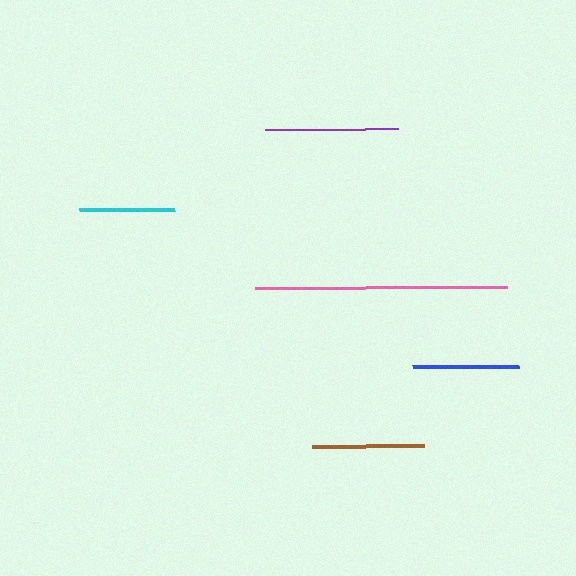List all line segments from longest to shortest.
From longest to shortest: pink, purple, brown, blue, cyan.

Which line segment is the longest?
The pink line is the longest at approximately 251 pixels.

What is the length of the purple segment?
The purple segment is approximately 133 pixels long.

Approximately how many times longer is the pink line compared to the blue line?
The pink line is approximately 2.4 times the length of the blue line.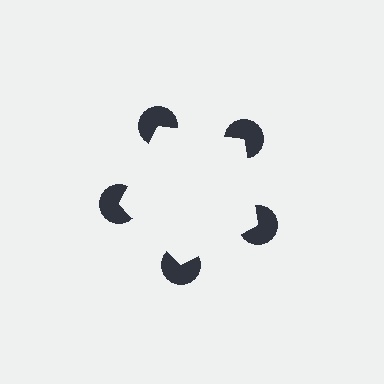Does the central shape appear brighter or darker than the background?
It typically appears slightly brighter than the background, even though no actual brightness change is drawn.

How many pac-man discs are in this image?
There are 5 — one at each vertex of the illusory pentagon.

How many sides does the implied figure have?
5 sides.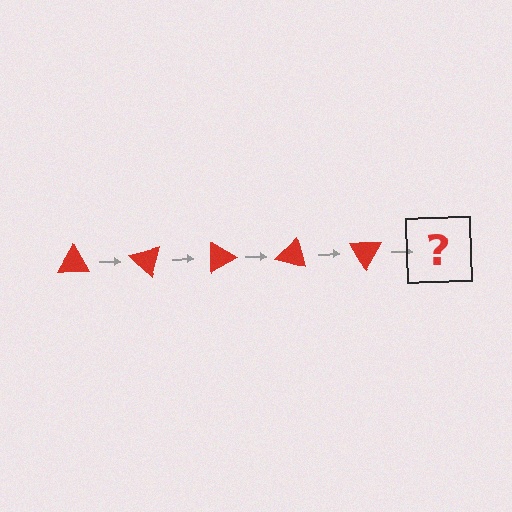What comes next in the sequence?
The next element should be a red triangle rotated 225 degrees.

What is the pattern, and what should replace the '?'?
The pattern is that the triangle rotates 45 degrees each step. The '?' should be a red triangle rotated 225 degrees.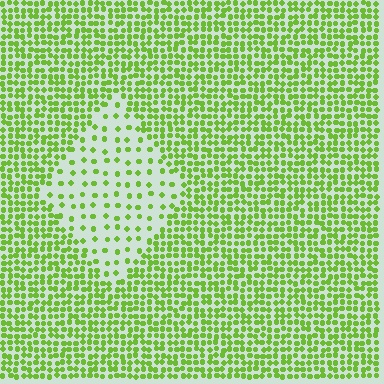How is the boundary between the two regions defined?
The boundary is defined by a change in element density (approximately 2.8x ratio). All elements are the same color, size, and shape.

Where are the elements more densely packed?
The elements are more densely packed outside the diamond boundary.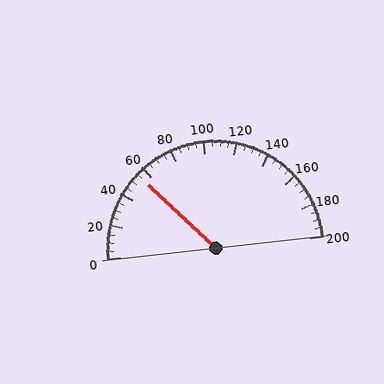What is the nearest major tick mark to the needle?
The nearest major tick mark is 60.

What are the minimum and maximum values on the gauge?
The gauge ranges from 0 to 200.